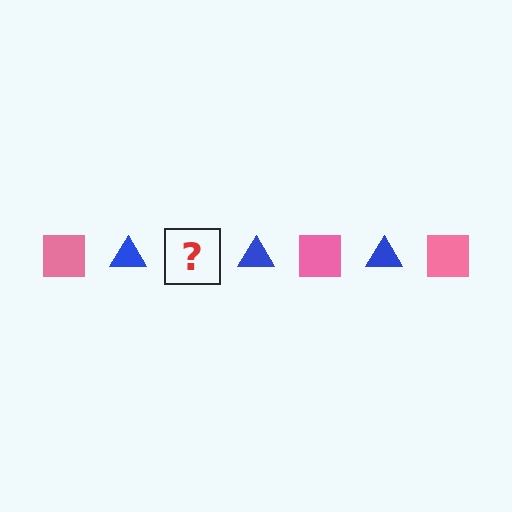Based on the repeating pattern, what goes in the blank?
The blank should be a pink square.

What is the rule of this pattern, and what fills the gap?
The rule is that the pattern alternates between pink square and blue triangle. The gap should be filled with a pink square.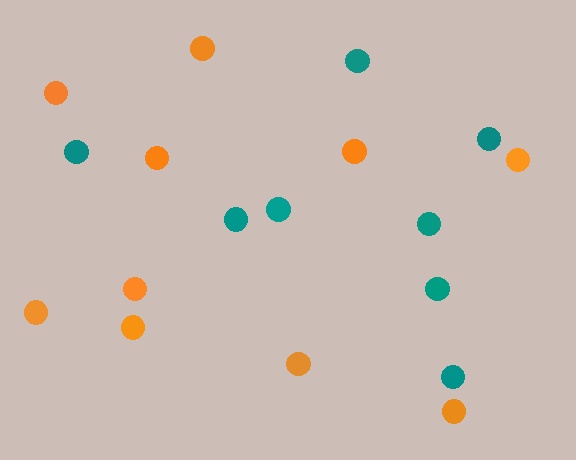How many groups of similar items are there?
There are 2 groups: one group of teal circles (8) and one group of orange circles (10).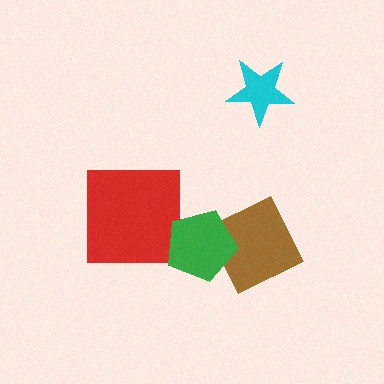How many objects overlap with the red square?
1 object overlaps with the red square.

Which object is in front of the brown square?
The green pentagon is in front of the brown square.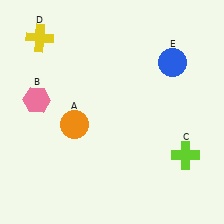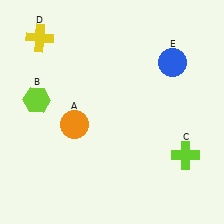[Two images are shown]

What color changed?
The hexagon (B) changed from pink in Image 1 to lime in Image 2.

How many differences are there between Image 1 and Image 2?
There is 1 difference between the two images.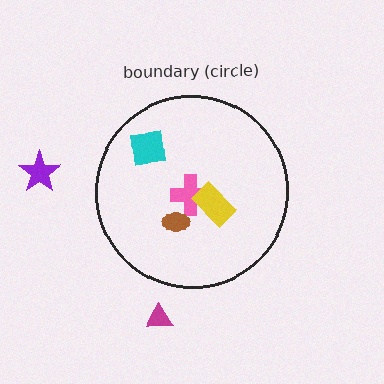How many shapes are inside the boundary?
4 inside, 2 outside.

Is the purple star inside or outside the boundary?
Outside.